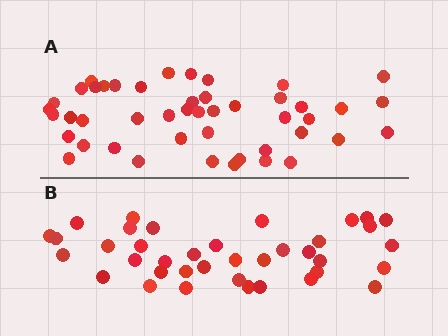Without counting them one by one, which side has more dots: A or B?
Region A (the top region) has more dots.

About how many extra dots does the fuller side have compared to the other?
Region A has roughly 8 or so more dots than region B.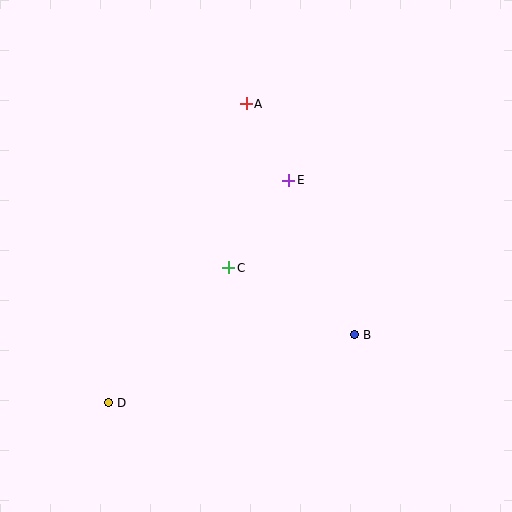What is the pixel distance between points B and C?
The distance between B and C is 143 pixels.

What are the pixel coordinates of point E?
Point E is at (289, 180).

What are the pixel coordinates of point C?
Point C is at (229, 268).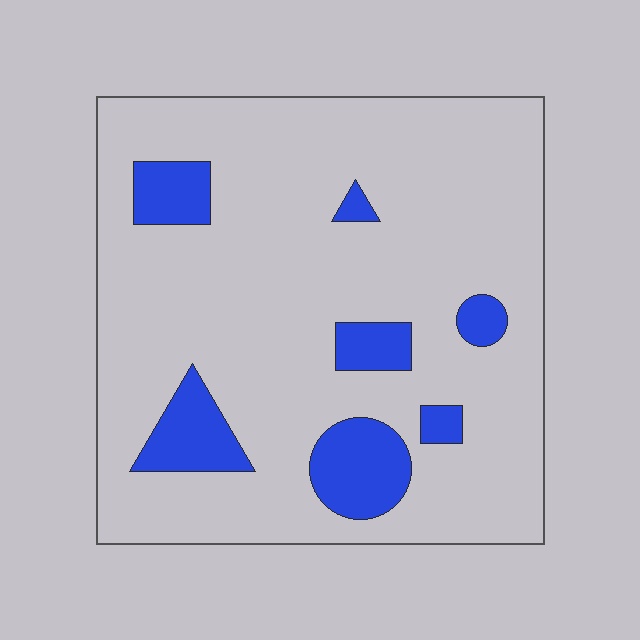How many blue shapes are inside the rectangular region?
7.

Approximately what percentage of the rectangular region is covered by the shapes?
Approximately 15%.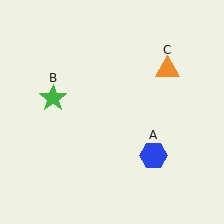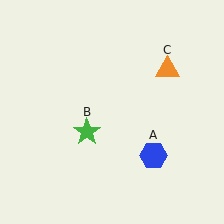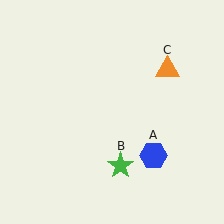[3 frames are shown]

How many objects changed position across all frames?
1 object changed position: green star (object B).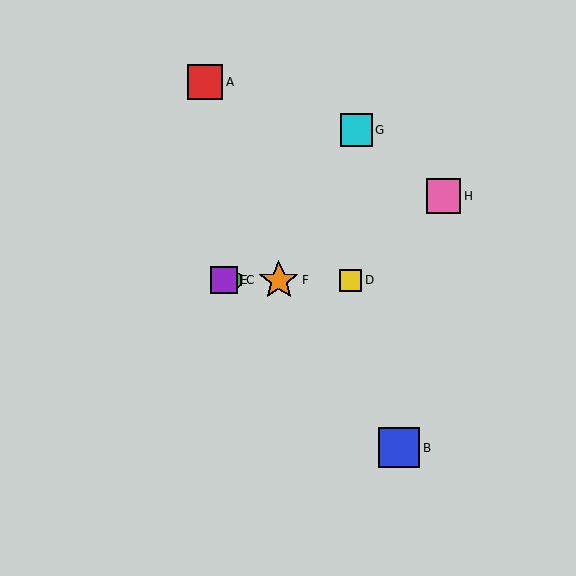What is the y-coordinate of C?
Object C is at y≈280.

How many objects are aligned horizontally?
4 objects (C, D, E, F) are aligned horizontally.